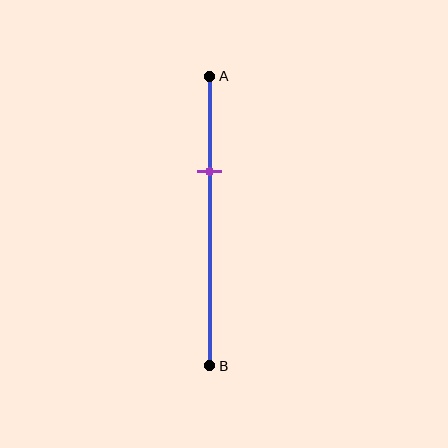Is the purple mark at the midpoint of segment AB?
No, the mark is at about 35% from A, not at the 50% midpoint.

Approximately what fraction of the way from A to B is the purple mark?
The purple mark is approximately 35% of the way from A to B.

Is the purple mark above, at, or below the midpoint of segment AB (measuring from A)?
The purple mark is above the midpoint of segment AB.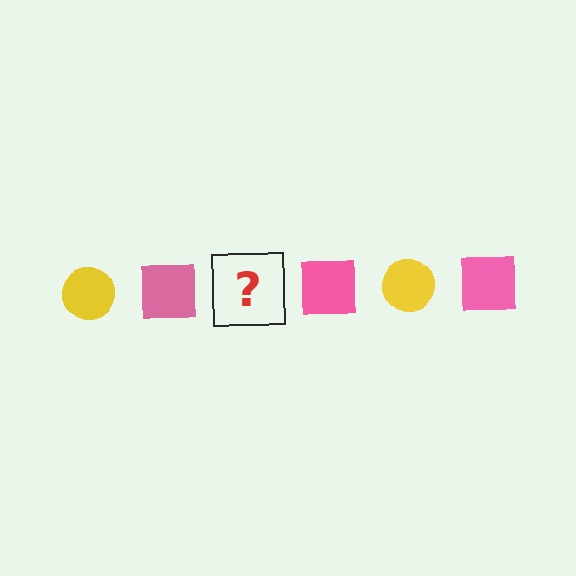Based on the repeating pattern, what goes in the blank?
The blank should be a yellow circle.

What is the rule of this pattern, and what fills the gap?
The rule is that the pattern alternates between yellow circle and pink square. The gap should be filled with a yellow circle.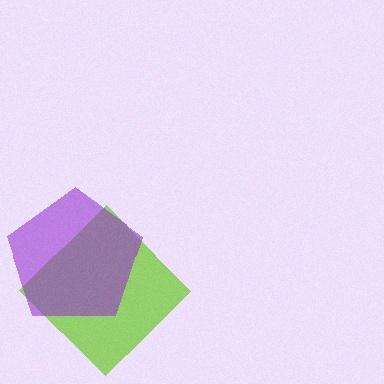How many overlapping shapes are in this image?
There are 2 overlapping shapes in the image.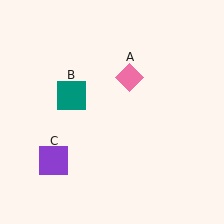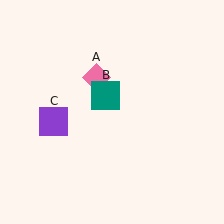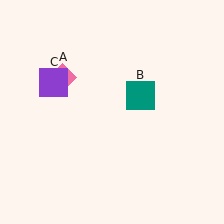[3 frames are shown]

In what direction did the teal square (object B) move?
The teal square (object B) moved right.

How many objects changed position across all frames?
3 objects changed position: pink diamond (object A), teal square (object B), purple square (object C).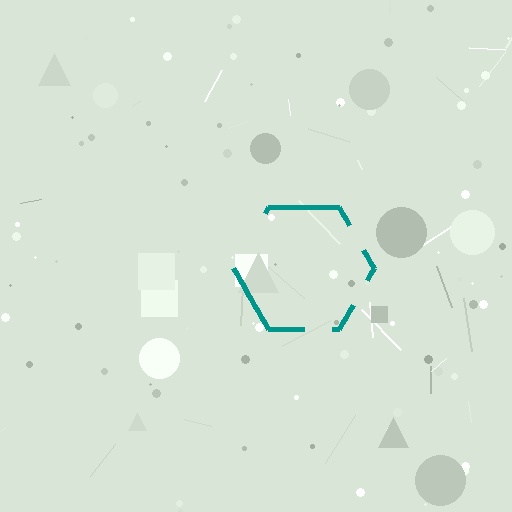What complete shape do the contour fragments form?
The contour fragments form a hexagon.